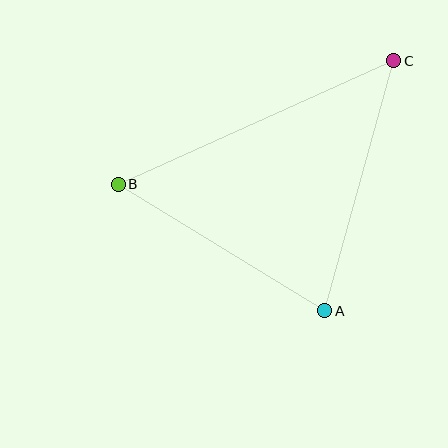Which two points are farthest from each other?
Points B and C are farthest from each other.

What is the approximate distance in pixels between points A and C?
The distance between A and C is approximately 259 pixels.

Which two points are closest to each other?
Points A and B are closest to each other.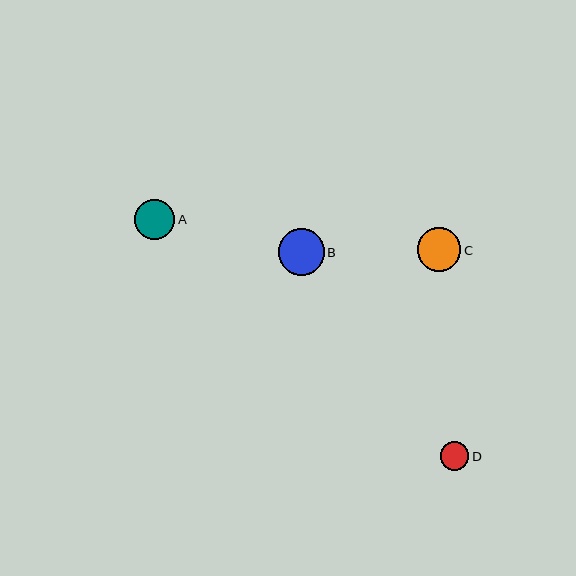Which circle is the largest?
Circle B is the largest with a size of approximately 46 pixels.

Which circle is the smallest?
Circle D is the smallest with a size of approximately 29 pixels.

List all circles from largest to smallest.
From largest to smallest: B, C, A, D.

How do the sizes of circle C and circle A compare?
Circle C and circle A are approximately the same size.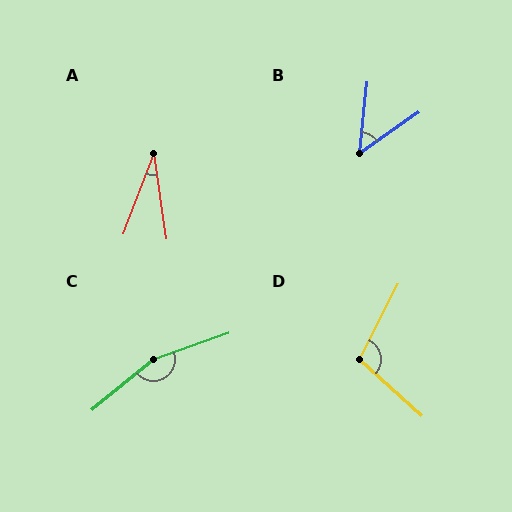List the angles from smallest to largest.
A (29°), B (49°), D (105°), C (160°).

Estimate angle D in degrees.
Approximately 105 degrees.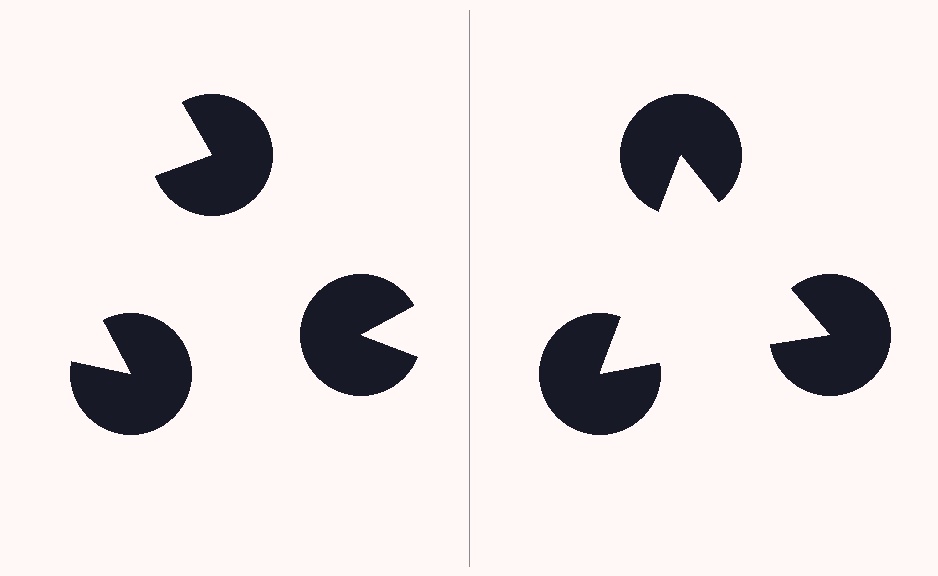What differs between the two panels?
The pac-man discs are positioned identically on both sides; only the wedge orientations differ. On the right they align to a triangle; on the left they are misaligned.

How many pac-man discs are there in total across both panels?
6 — 3 on each side.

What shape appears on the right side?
An illusory triangle.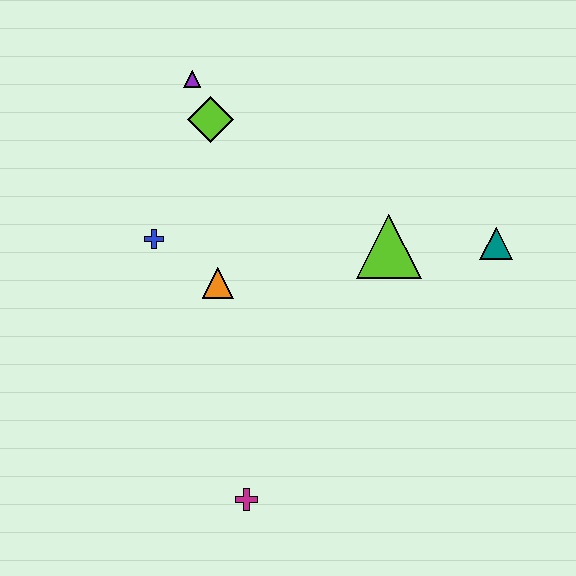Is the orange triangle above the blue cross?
No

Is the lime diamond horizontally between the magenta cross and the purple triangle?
Yes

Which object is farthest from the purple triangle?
The magenta cross is farthest from the purple triangle.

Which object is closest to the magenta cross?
The orange triangle is closest to the magenta cross.